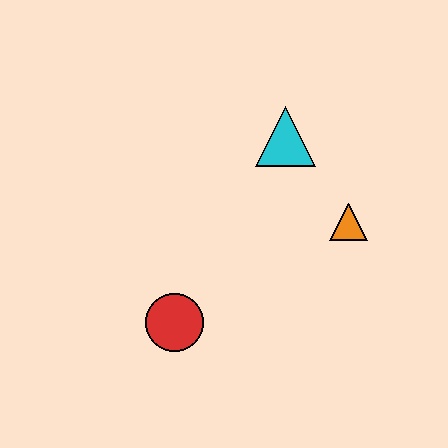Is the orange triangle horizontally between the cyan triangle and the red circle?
No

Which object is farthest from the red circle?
The cyan triangle is farthest from the red circle.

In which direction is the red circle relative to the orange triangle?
The red circle is to the left of the orange triangle.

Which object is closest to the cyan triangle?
The orange triangle is closest to the cyan triangle.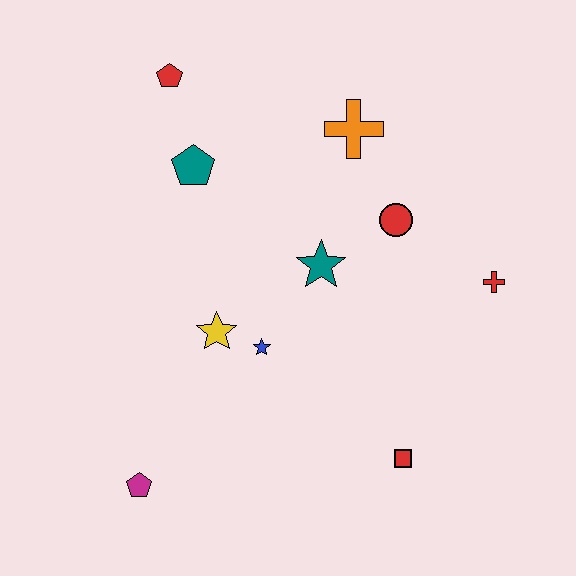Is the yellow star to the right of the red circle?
No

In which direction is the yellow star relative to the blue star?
The yellow star is to the left of the blue star.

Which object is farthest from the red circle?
The magenta pentagon is farthest from the red circle.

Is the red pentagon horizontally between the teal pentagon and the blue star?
No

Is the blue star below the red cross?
Yes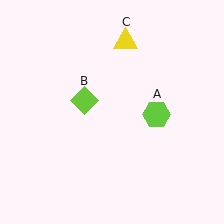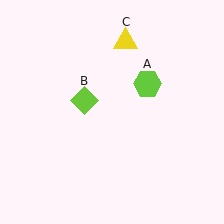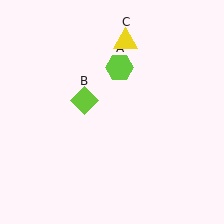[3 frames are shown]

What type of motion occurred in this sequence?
The lime hexagon (object A) rotated counterclockwise around the center of the scene.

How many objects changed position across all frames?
1 object changed position: lime hexagon (object A).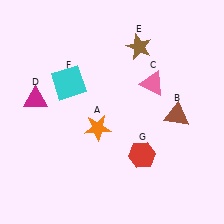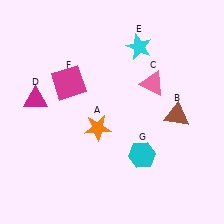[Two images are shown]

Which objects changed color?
E changed from brown to cyan. F changed from cyan to magenta. G changed from red to cyan.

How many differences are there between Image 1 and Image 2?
There are 3 differences between the two images.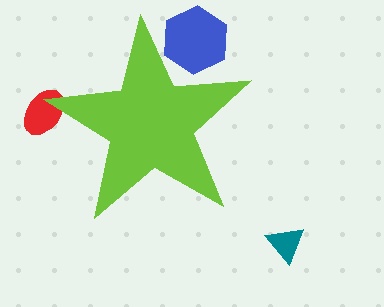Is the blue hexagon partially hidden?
Yes, the blue hexagon is partially hidden behind the lime star.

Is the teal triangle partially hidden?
No, the teal triangle is fully visible.